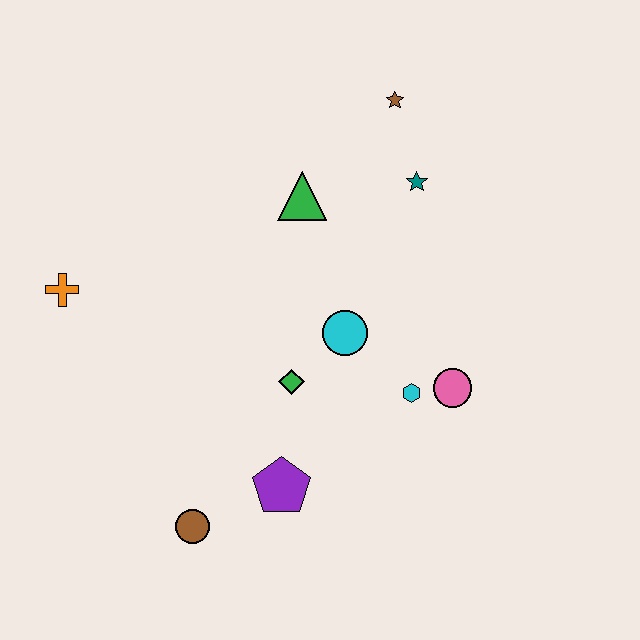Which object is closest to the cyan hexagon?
The pink circle is closest to the cyan hexagon.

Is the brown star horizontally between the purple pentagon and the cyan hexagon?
Yes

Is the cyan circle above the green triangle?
No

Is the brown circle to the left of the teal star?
Yes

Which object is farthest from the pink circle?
The orange cross is farthest from the pink circle.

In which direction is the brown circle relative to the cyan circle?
The brown circle is below the cyan circle.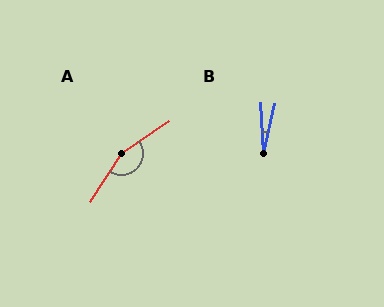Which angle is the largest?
A, at approximately 157 degrees.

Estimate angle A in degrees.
Approximately 157 degrees.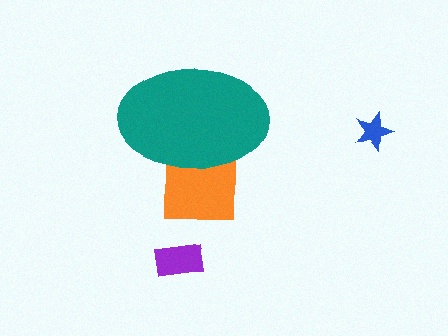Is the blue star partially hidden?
No, the blue star is fully visible.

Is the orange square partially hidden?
Yes, the orange square is partially hidden behind the teal ellipse.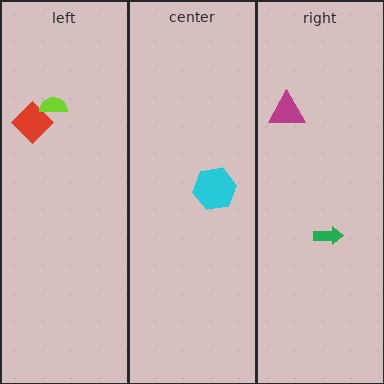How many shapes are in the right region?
2.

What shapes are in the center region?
The cyan hexagon.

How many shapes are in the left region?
2.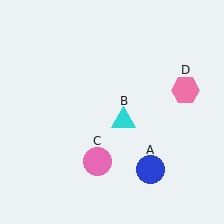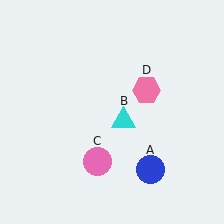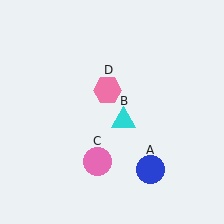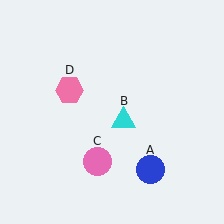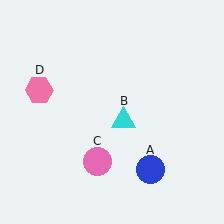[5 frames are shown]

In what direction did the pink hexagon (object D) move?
The pink hexagon (object D) moved left.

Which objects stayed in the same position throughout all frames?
Blue circle (object A) and cyan triangle (object B) and pink circle (object C) remained stationary.